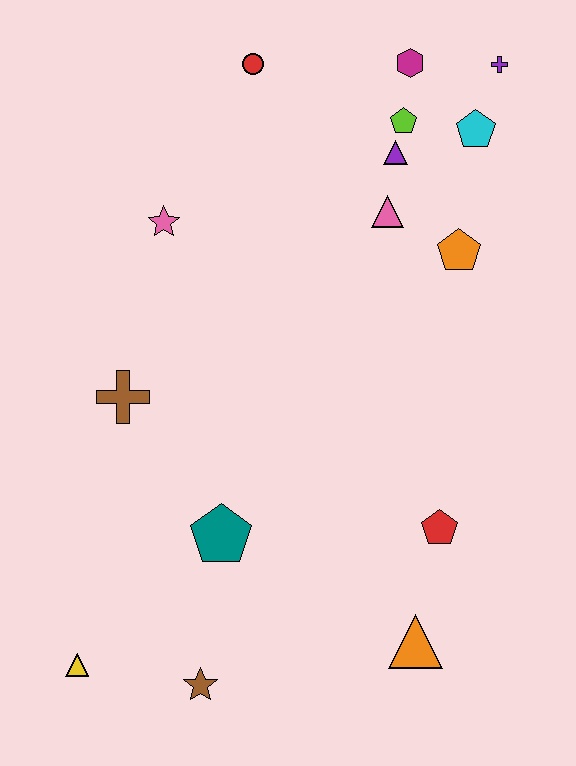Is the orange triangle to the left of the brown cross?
No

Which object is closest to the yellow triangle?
The brown star is closest to the yellow triangle.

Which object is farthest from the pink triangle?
The yellow triangle is farthest from the pink triangle.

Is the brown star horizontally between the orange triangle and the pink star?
Yes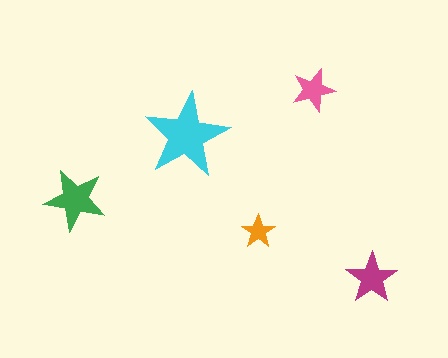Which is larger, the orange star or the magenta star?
The magenta one.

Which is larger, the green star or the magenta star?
The green one.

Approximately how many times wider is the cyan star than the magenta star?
About 1.5 times wider.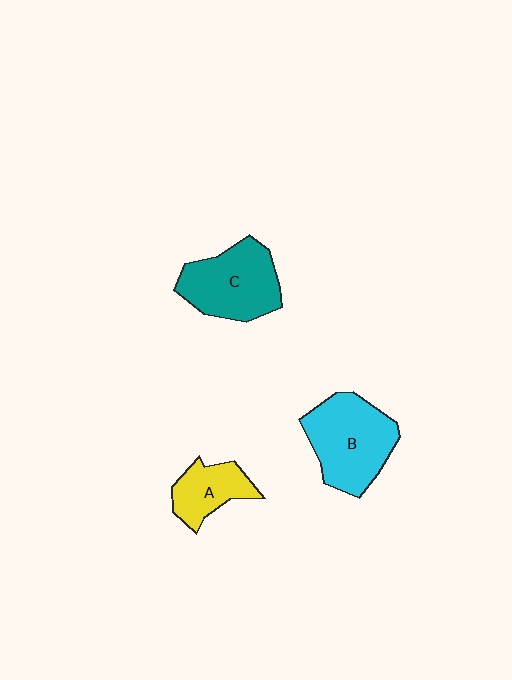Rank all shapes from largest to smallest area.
From largest to smallest: B (cyan), C (teal), A (yellow).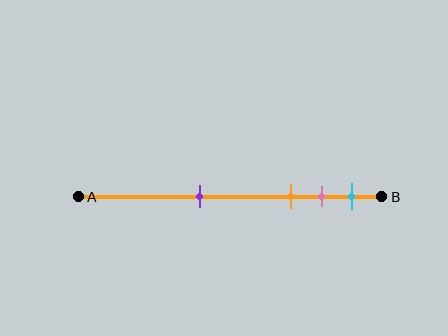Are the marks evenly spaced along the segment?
No, the marks are not evenly spaced.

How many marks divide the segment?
There are 4 marks dividing the segment.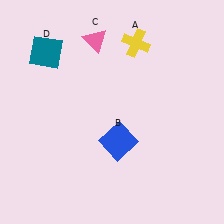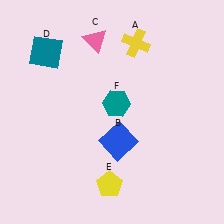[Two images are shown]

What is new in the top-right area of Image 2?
A teal hexagon (F) was added in the top-right area of Image 2.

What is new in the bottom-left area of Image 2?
A yellow pentagon (E) was added in the bottom-left area of Image 2.